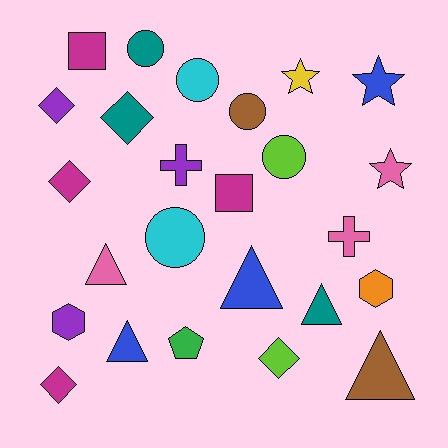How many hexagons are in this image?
There are 2 hexagons.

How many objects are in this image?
There are 25 objects.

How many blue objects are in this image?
There are 3 blue objects.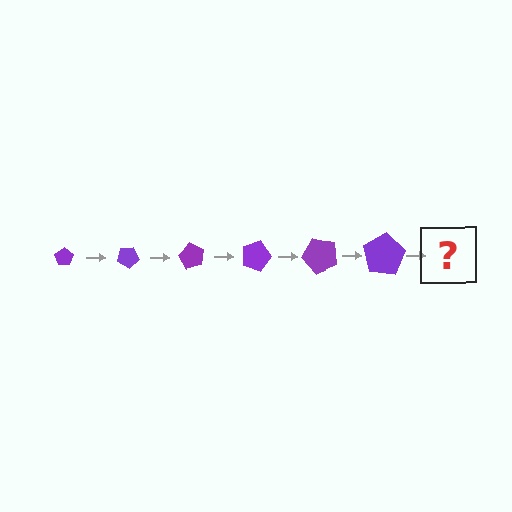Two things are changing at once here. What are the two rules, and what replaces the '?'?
The two rules are that the pentagon grows larger each step and it rotates 30 degrees each step. The '?' should be a pentagon, larger than the previous one and rotated 180 degrees from the start.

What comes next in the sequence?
The next element should be a pentagon, larger than the previous one and rotated 180 degrees from the start.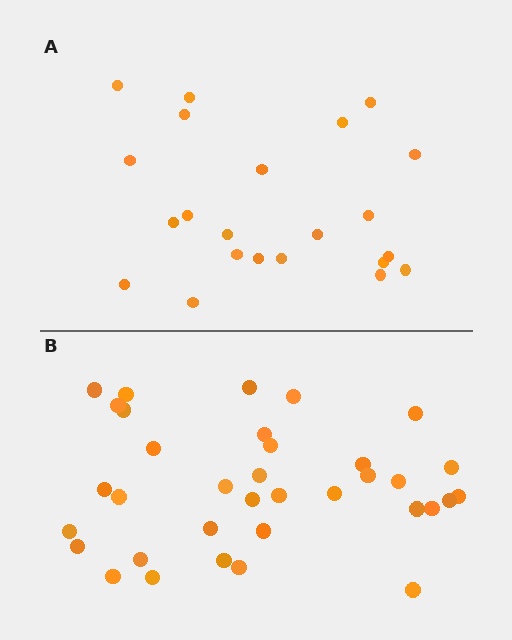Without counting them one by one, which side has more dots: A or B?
Region B (the bottom region) has more dots.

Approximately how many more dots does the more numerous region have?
Region B has approximately 15 more dots than region A.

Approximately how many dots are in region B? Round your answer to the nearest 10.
About 40 dots. (The exact count is 35, which rounds to 40.)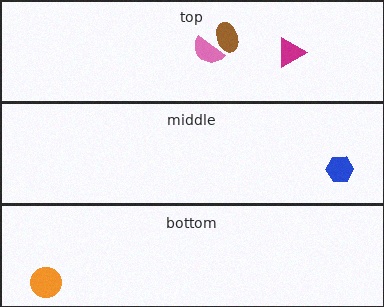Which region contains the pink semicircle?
The top region.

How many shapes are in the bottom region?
1.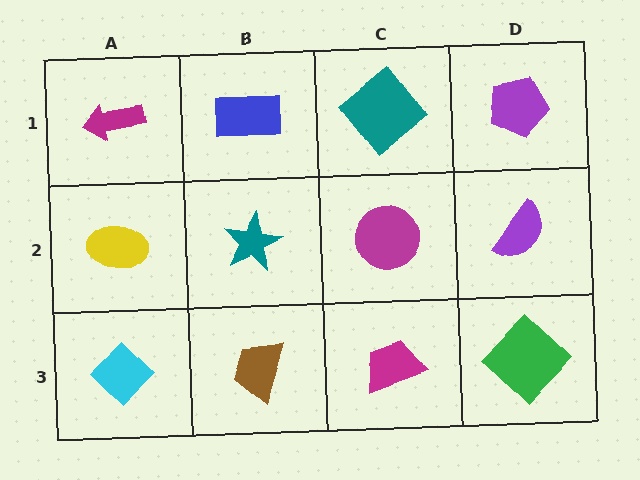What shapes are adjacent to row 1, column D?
A purple semicircle (row 2, column D), a teal diamond (row 1, column C).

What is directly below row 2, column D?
A green diamond.